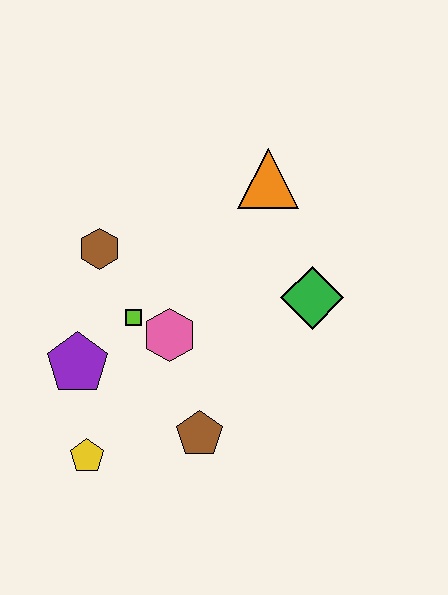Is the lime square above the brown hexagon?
No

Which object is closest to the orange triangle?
The green diamond is closest to the orange triangle.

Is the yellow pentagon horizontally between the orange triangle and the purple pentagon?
Yes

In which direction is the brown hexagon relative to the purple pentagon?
The brown hexagon is above the purple pentagon.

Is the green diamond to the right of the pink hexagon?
Yes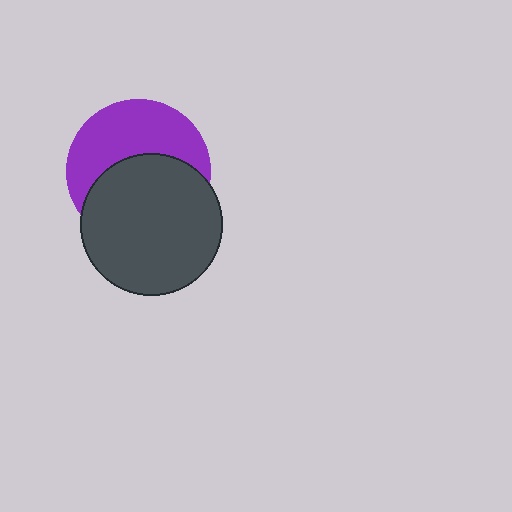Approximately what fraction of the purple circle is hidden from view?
Roughly 52% of the purple circle is hidden behind the dark gray circle.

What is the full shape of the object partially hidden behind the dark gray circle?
The partially hidden object is a purple circle.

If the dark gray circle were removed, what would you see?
You would see the complete purple circle.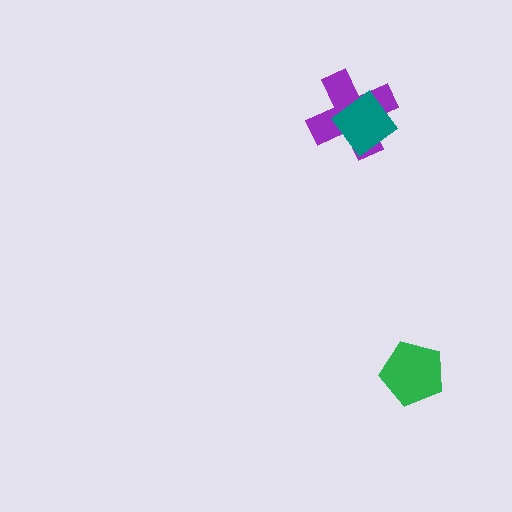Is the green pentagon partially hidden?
No, no other shape covers it.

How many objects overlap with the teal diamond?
1 object overlaps with the teal diamond.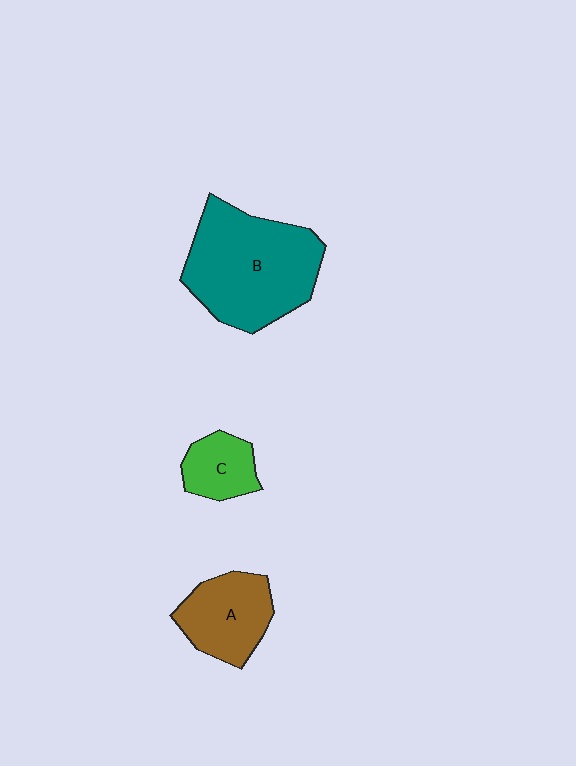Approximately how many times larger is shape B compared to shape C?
Approximately 3.1 times.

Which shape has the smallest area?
Shape C (green).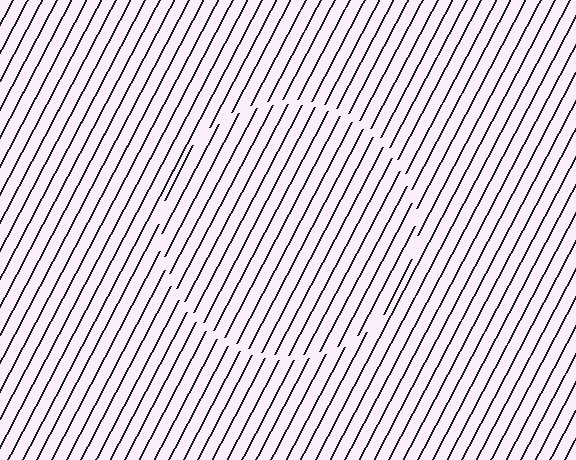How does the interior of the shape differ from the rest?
The interior of the shape contains the same grating, shifted by half a period — the contour is defined by the phase discontinuity where line-ends from the inner and outer gratings abut.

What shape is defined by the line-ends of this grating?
An illusory circle. The interior of the shape contains the same grating, shifted by half a period — the contour is defined by the phase discontinuity where line-ends from the inner and outer gratings abut.